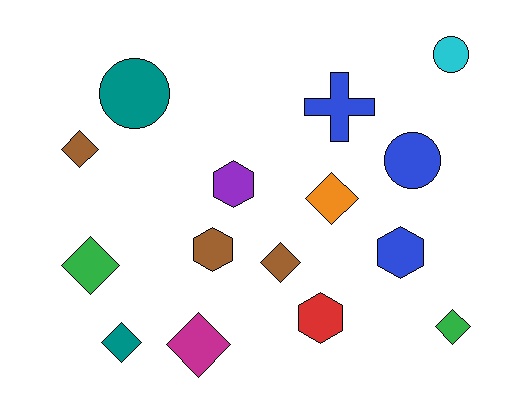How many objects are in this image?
There are 15 objects.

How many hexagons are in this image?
There are 4 hexagons.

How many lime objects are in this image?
There are no lime objects.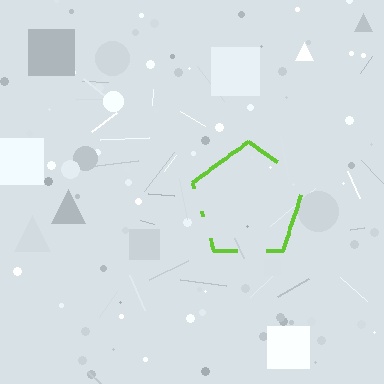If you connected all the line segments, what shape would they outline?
They would outline a pentagon.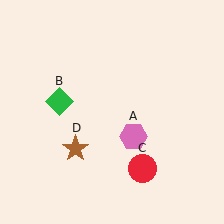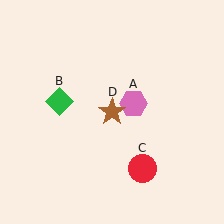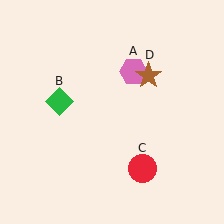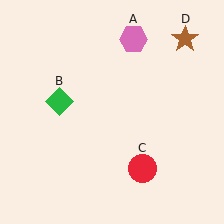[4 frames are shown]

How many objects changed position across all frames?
2 objects changed position: pink hexagon (object A), brown star (object D).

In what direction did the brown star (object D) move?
The brown star (object D) moved up and to the right.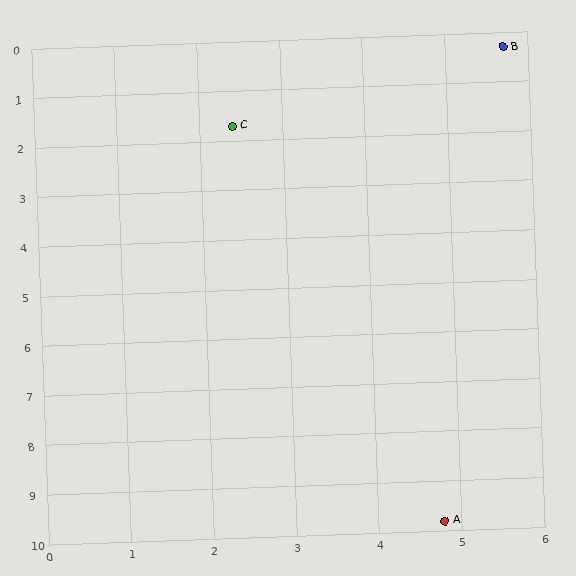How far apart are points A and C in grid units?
Points A and C are about 8.4 grid units apart.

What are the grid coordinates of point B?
Point B is at approximately (5.7, 0.3).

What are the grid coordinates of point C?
Point C is at approximately (2.4, 1.7).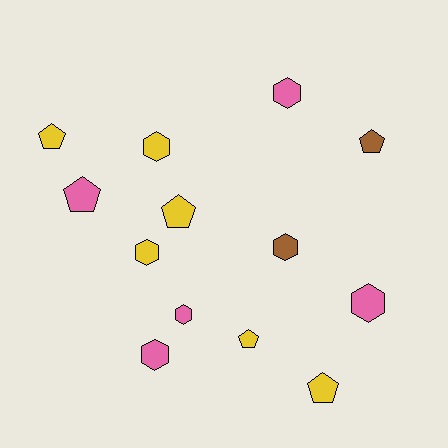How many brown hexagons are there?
There is 1 brown hexagon.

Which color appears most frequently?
Yellow, with 6 objects.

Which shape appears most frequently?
Hexagon, with 7 objects.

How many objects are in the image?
There are 13 objects.